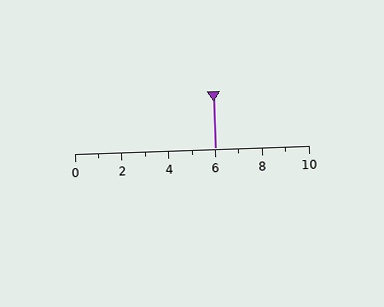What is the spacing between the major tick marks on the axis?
The major ticks are spaced 2 apart.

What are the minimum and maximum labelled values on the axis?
The axis runs from 0 to 10.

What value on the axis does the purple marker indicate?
The marker indicates approximately 6.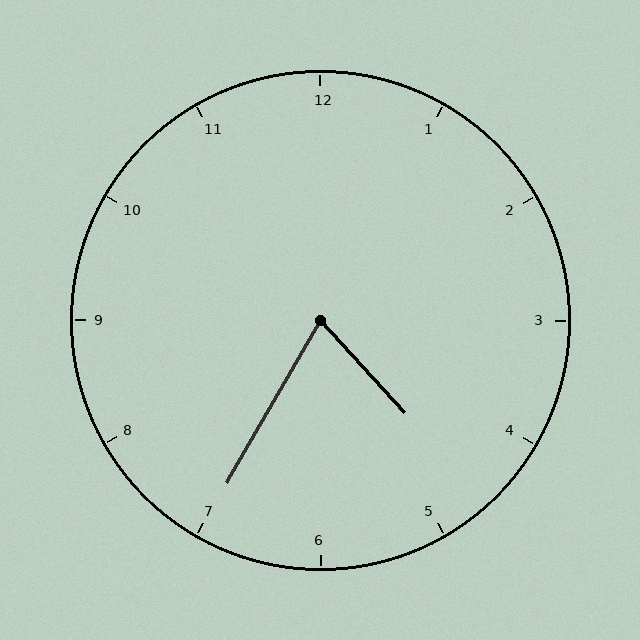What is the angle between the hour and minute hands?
Approximately 72 degrees.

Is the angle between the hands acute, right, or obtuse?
It is acute.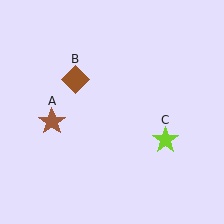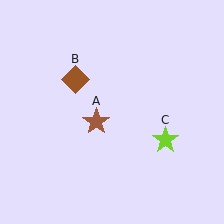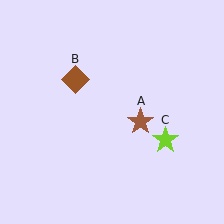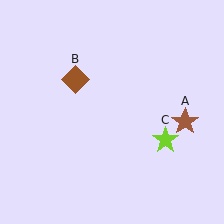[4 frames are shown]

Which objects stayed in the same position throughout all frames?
Brown diamond (object B) and lime star (object C) remained stationary.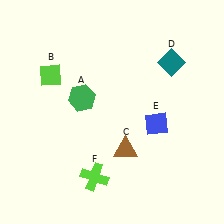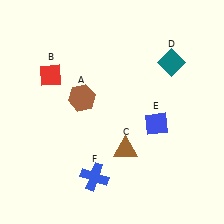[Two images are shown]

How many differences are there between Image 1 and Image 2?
There are 3 differences between the two images.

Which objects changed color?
A changed from green to brown. B changed from lime to red. F changed from lime to blue.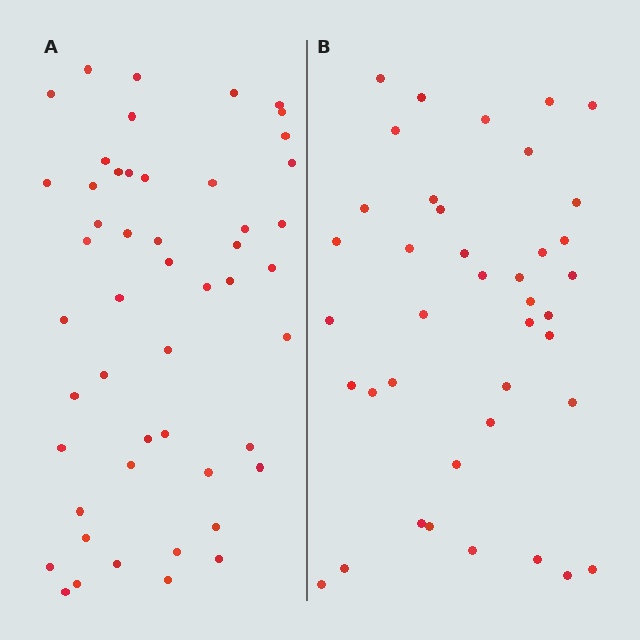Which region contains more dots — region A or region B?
Region A (the left region) has more dots.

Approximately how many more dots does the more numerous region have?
Region A has roughly 10 or so more dots than region B.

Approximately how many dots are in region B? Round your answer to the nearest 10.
About 40 dots.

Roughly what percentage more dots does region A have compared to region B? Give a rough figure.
About 25% more.